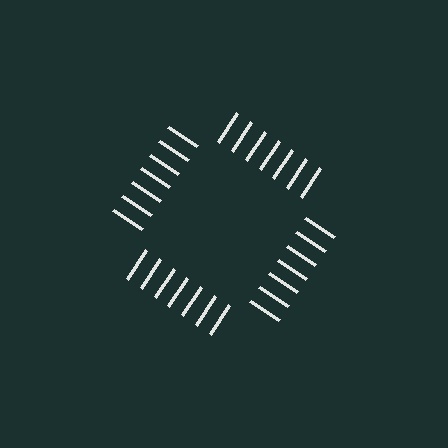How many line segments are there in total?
28 — 7 along each of the 4 edges.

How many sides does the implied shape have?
4 sides — the line-ends trace a square.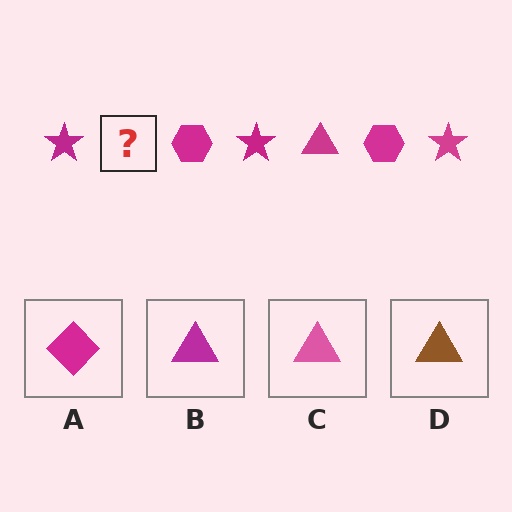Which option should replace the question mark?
Option B.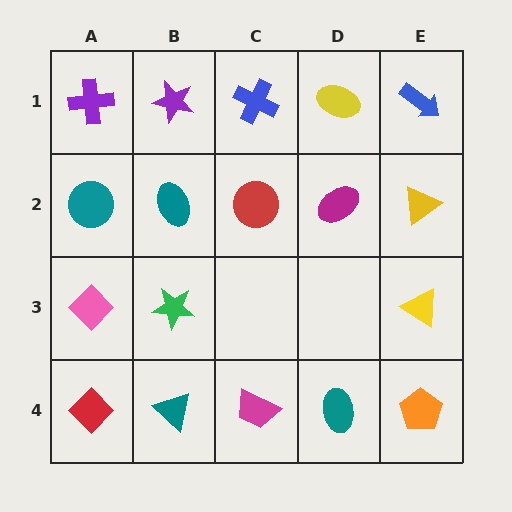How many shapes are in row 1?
5 shapes.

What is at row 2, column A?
A teal circle.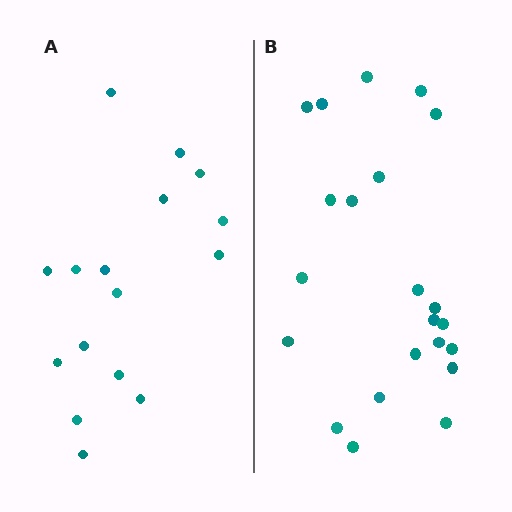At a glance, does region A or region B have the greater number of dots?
Region B (the right region) has more dots.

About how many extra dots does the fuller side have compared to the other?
Region B has about 6 more dots than region A.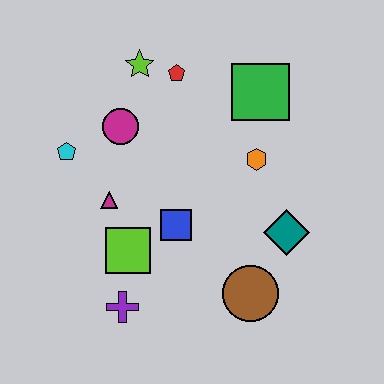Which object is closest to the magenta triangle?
The lime square is closest to the magenta triangle.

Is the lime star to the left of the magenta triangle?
No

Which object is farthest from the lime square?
The green square is farthest from the lime square.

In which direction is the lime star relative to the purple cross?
The lime star is above the purple cross.